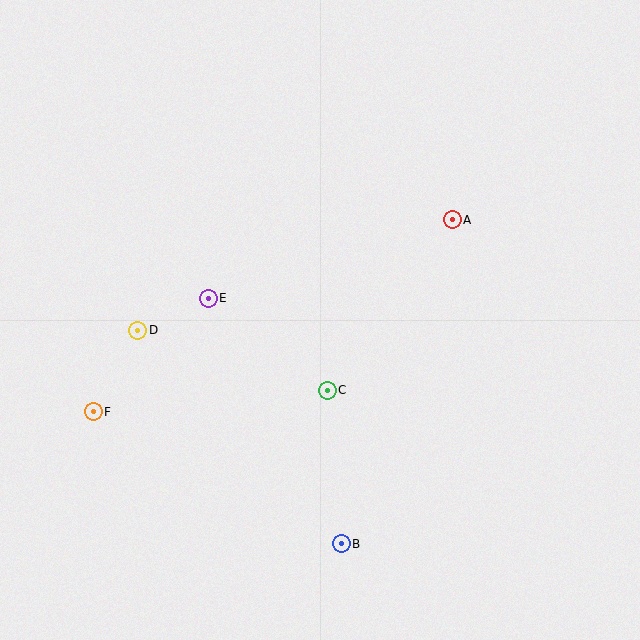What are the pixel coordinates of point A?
Point A is at (452, 220).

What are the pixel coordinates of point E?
Point E is at (208, 298).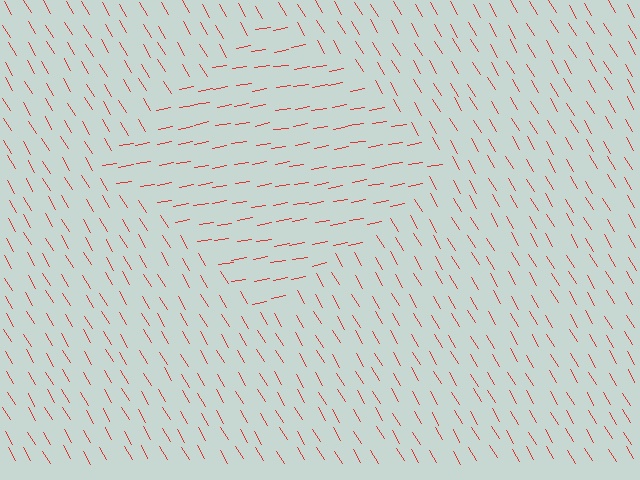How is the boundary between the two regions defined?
The boundary is defined purely by a change in line orientation (approximately 70 degrees difference). All lines are the same color and thickness.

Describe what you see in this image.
The image is filled with small red line segments. A diamond region in the image has lines oriented differently from the surrounding lines, creating a visible texture boundary.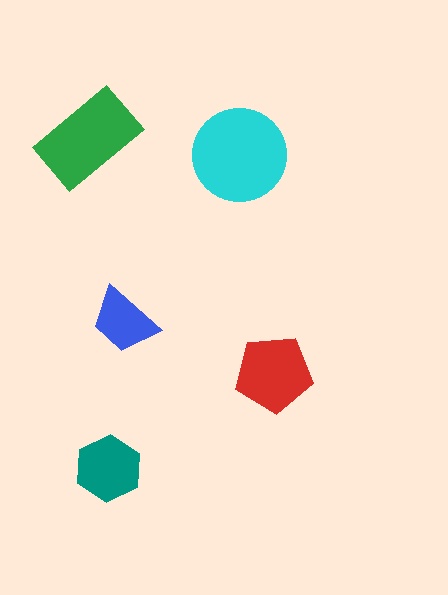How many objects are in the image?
There are 5 objects in the image.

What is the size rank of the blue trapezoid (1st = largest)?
5th.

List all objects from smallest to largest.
The blue trapezoid, the teal hexagon, the red pentagon, the green rectangle, the cyan circle.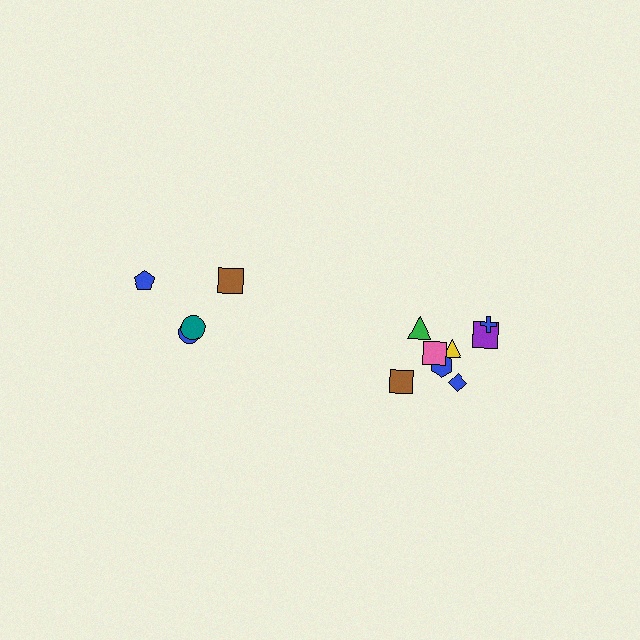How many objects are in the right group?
There are 8 objects.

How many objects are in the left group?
There are 4 objects.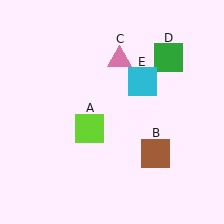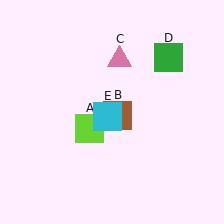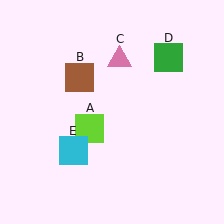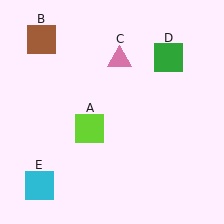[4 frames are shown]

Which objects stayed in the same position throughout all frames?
Lime square (object A) and pink triangle (object C) and green square (object D) remained stationary.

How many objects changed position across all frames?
2 objects changed position: brown square (object B), cyan square (object E).